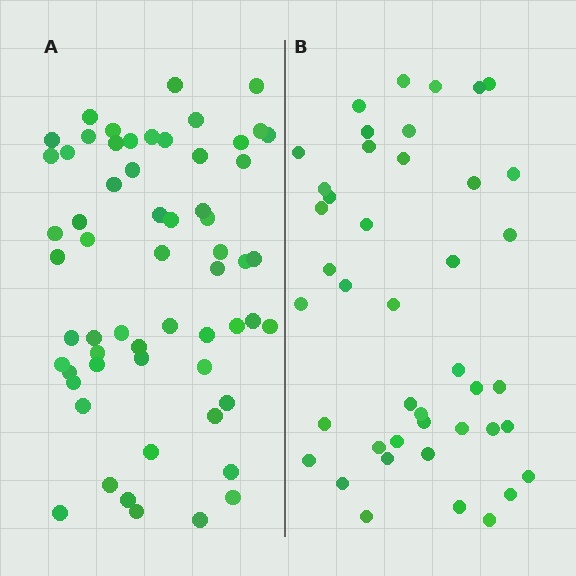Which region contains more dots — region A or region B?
Region A (the left region) has more dots.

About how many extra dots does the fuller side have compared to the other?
Region A has approximately 15 more dots than region B.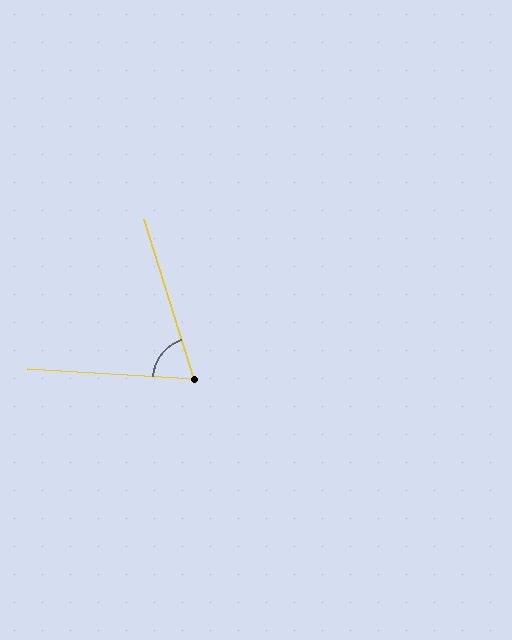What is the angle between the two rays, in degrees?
Approximately 69 degrees.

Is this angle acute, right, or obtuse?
It is acute.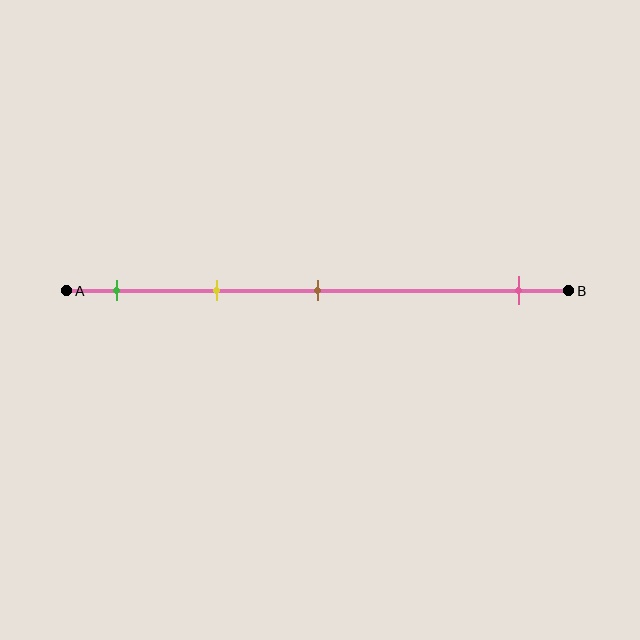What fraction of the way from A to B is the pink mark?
The pink mark is approximately 90% (0.9) of the way from A to B.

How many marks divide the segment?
There are 4 marks dividing the segment.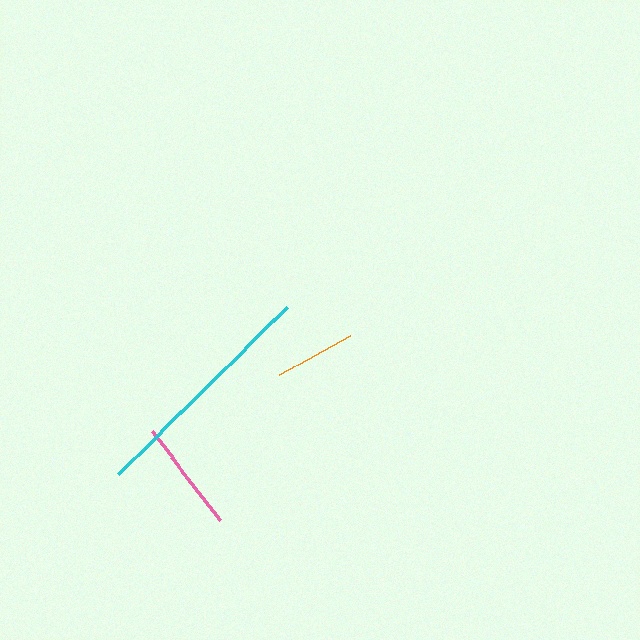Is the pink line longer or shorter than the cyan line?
The cyan line is longer than the pink line.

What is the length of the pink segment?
The pink segment is approximately 112 pixels long.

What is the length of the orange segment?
The orange segment is approximately 81 pixels long.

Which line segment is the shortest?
The orange line is the shortest at approximately 81 pixels.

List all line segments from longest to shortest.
From longest to shortest: cyan, pink, orange.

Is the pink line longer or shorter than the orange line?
The pink line is longer than the orange line.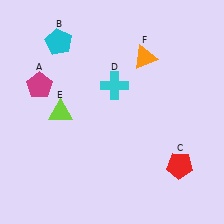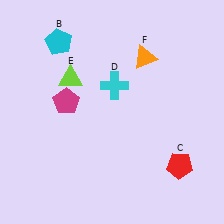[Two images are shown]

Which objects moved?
The objects that moved are: the magenta pentagon (A), the lime triangle (E).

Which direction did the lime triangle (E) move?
The lime triangle (E) moved up.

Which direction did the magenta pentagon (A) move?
The magenta pentagon (A) moved right.